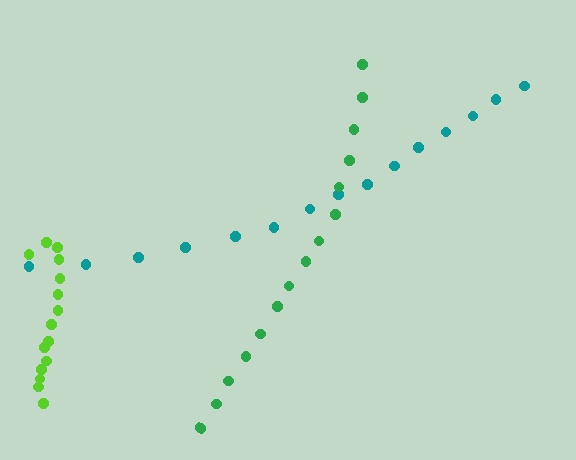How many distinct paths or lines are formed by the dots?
There are 3 distinct paths.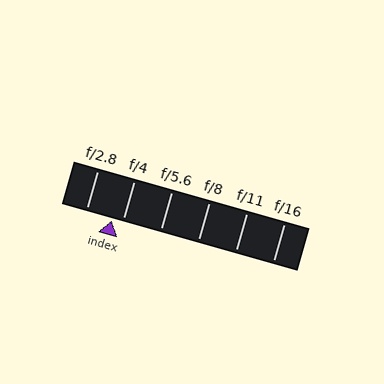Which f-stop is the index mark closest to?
The index mark is closest to f/4.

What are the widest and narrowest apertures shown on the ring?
The widest aperture shown is f/2.8 and the narrowest is f/16.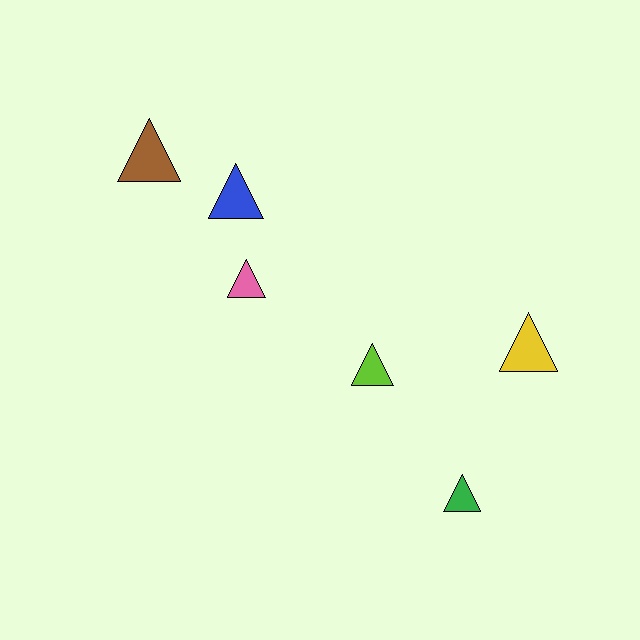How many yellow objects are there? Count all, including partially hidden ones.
There is 1 yellow object.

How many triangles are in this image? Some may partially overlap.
There are 6 triangles.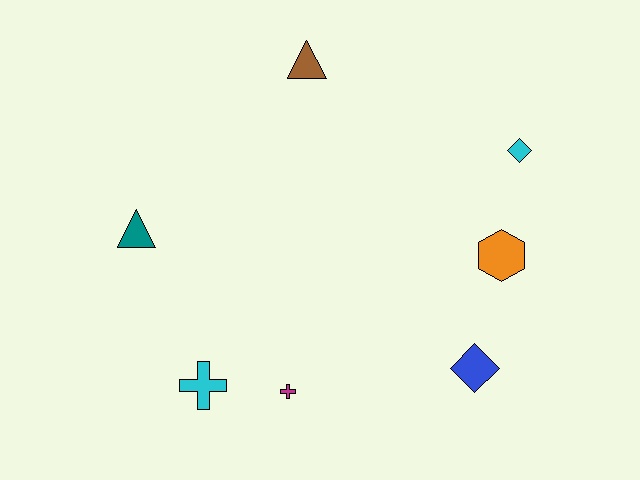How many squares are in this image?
There are no squares.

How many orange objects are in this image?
There is 1 orange object.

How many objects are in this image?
There are 7 objects.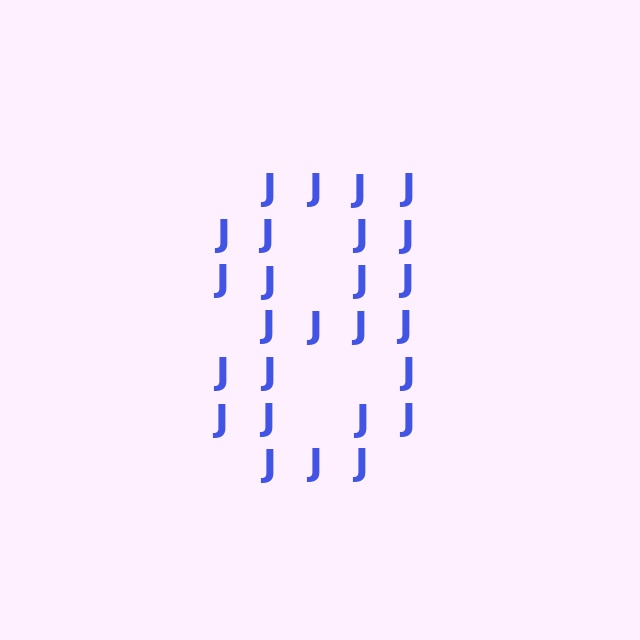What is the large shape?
The large shape is the digit 8.